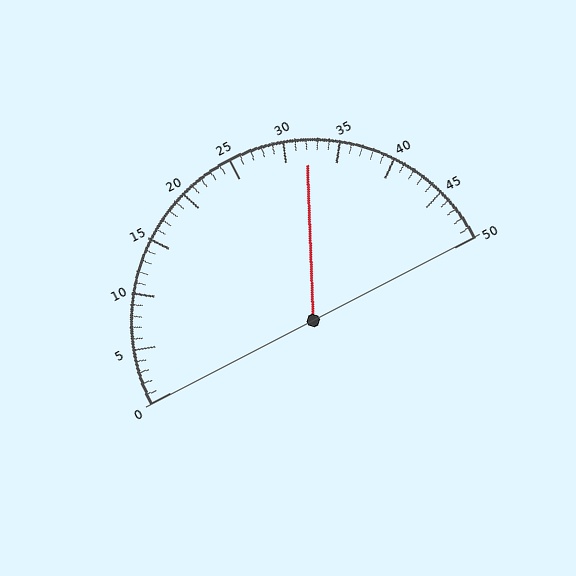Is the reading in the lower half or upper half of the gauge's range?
The reading is in the upper half of the range (0 to 50).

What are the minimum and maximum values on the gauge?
The gauge ranges from 0 to 50.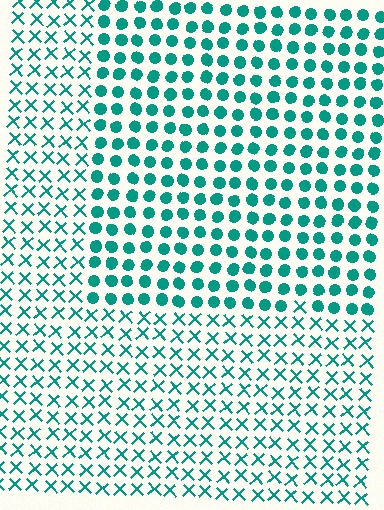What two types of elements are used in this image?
The image uses circles inside the rectangle region and X marks outside it.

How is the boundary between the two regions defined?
The boundary is defined by a change in element shape: circles inside vs. X marks outside. All elements share the same color and spacing.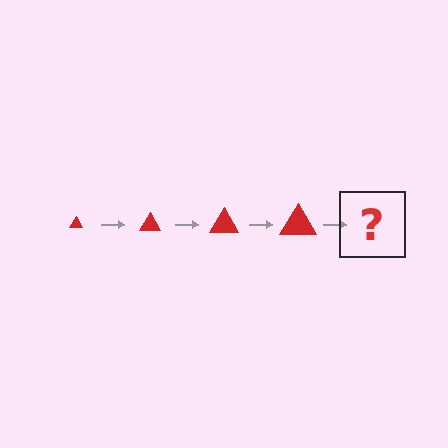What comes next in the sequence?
The next element should be a red triangle, larger than the previous one.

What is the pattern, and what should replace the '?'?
The pattern is that the triangle gets progressively larger each step. The '?' should be a red triangle, larger than the previous one.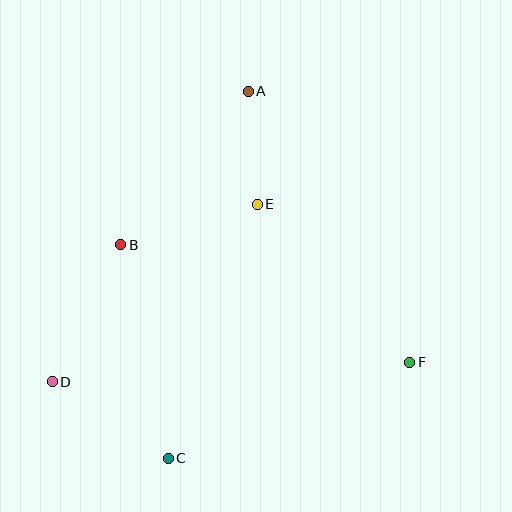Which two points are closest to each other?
Points A and E are closest to each other.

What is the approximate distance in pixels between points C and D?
The distance between C and D is approximately 139 pixels.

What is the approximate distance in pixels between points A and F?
The distance between A and F is approximately 315 pixels.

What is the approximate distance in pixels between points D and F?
The distance between D and F is approximately 358 pixels.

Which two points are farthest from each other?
Points A and C are farthest from each other.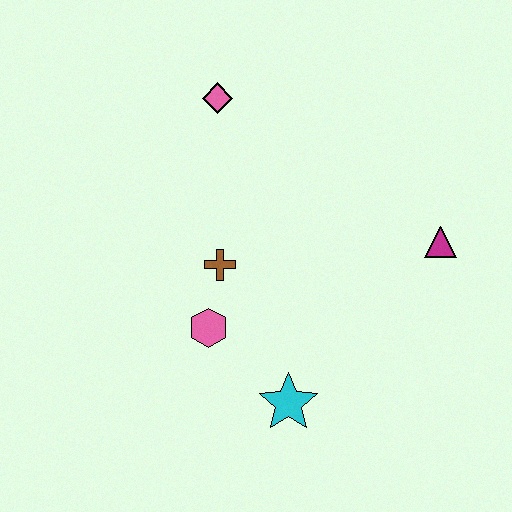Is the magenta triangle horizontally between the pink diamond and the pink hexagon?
No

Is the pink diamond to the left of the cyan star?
Yes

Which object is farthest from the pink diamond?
The cyan star is farthest from the pink diamond.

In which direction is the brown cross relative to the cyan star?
The brown cross is above the cyan star.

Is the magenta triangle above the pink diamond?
No